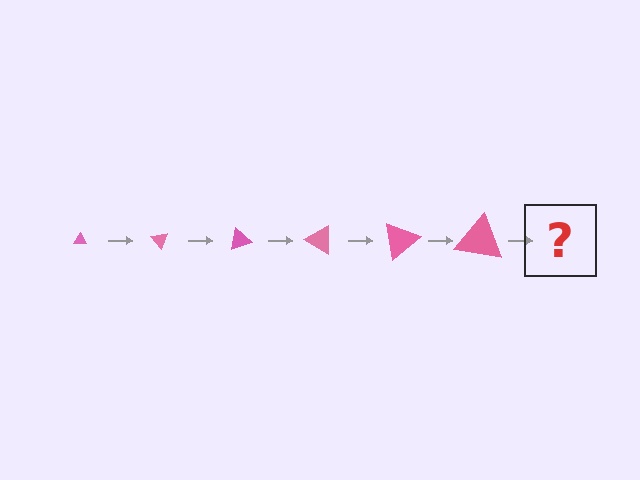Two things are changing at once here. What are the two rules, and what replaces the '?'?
The two rules are that the triangle grows larger each step and it rotates 50 degrees each step. The '?' should be a triangle, larger than the previous one and rotated 300 degrees from the start.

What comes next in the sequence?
The next element should be a triangle, larger than the previous one and rotated 300 degrees from the start.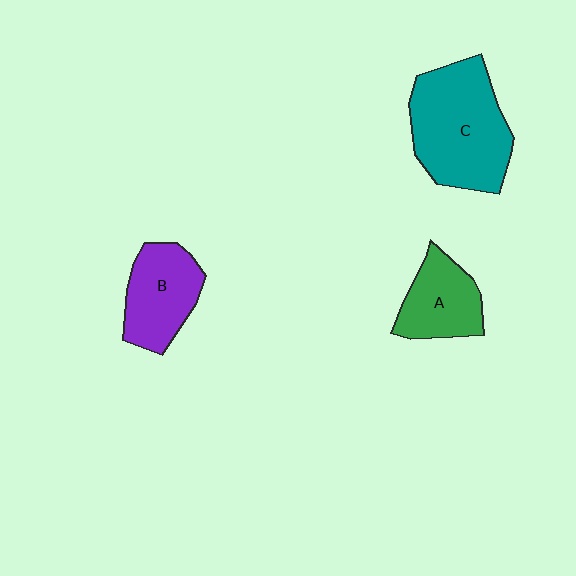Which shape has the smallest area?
Shape A (green).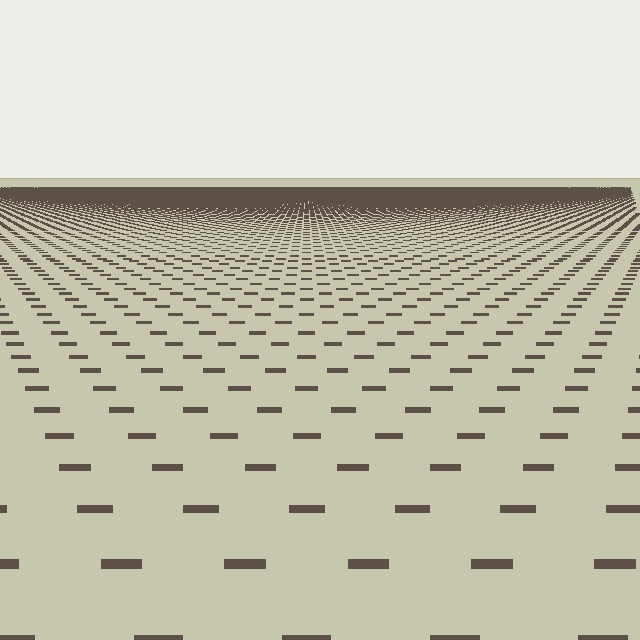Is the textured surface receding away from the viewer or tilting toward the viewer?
The surface is receding away from the viewer. Texture elements get smaller and denser toward the top.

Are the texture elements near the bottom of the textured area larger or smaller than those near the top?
Larger. Near the bottom, elements are closer to the viewer and appear at a bigger on-screen size.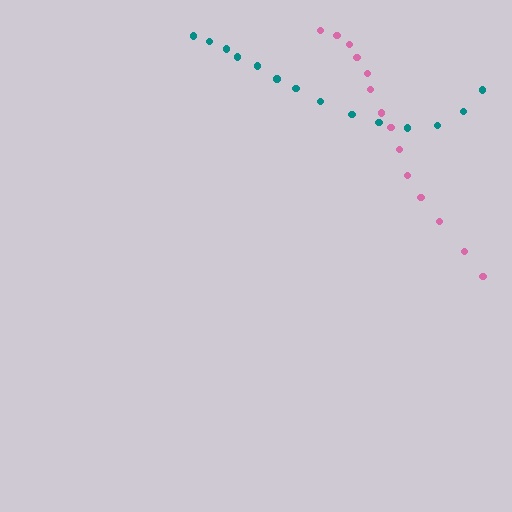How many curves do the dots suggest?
There are 2 distinct paths.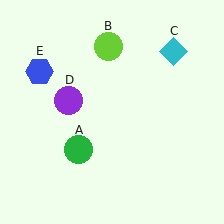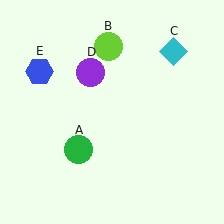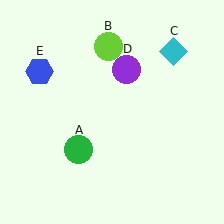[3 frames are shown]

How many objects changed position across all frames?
1 object changed position: purple circle (object D).